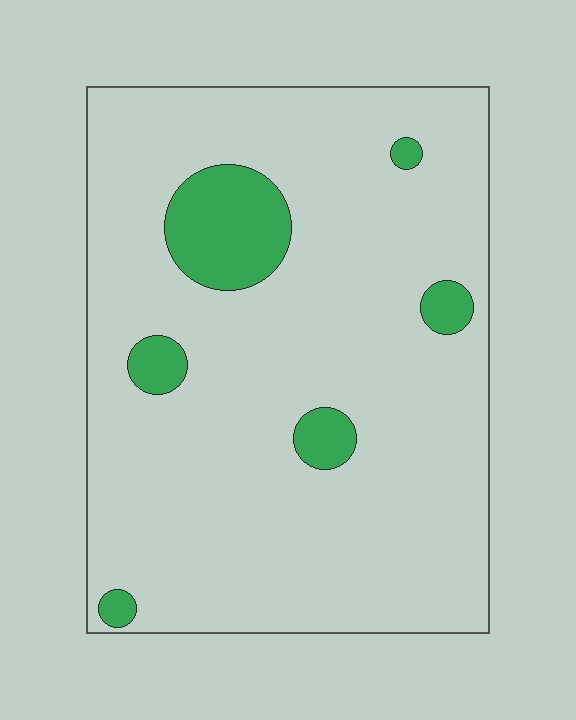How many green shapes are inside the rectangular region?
6.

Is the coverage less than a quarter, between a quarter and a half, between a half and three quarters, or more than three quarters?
Less than a quarter.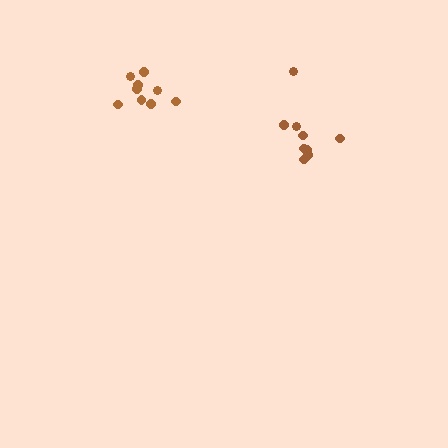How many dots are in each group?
Group 1: 9 dots, Group 2: 9 dots (18 total).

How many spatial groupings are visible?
There are 2 spatial groupings.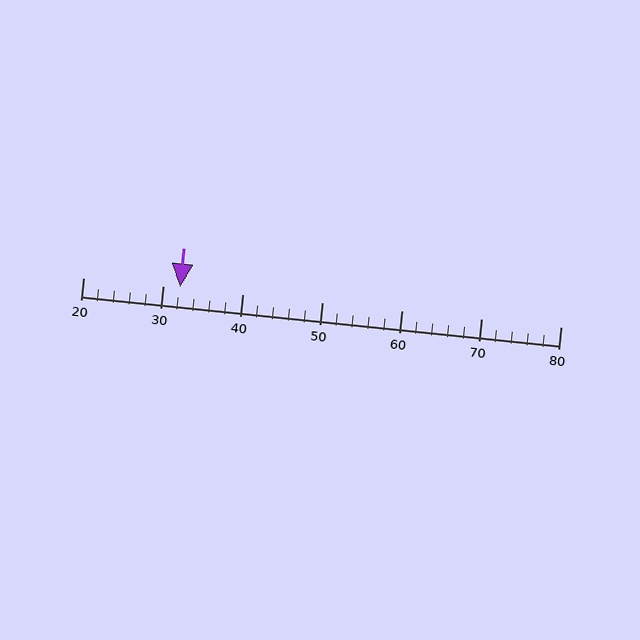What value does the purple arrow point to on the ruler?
The purple arrow points to approximately 32.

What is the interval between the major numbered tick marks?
The major tick marks are spaced 10 units apart.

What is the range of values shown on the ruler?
The ruler shows values from 20 to 80.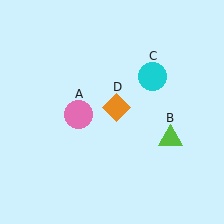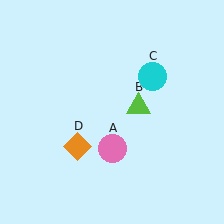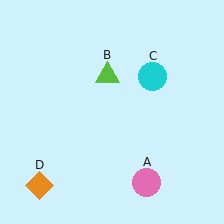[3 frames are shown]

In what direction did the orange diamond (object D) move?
The orange diamond (object D) moved down and to the left.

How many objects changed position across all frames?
3 objects changed position: pink circle (object A), lime triangle (object B), orange diamond (object D).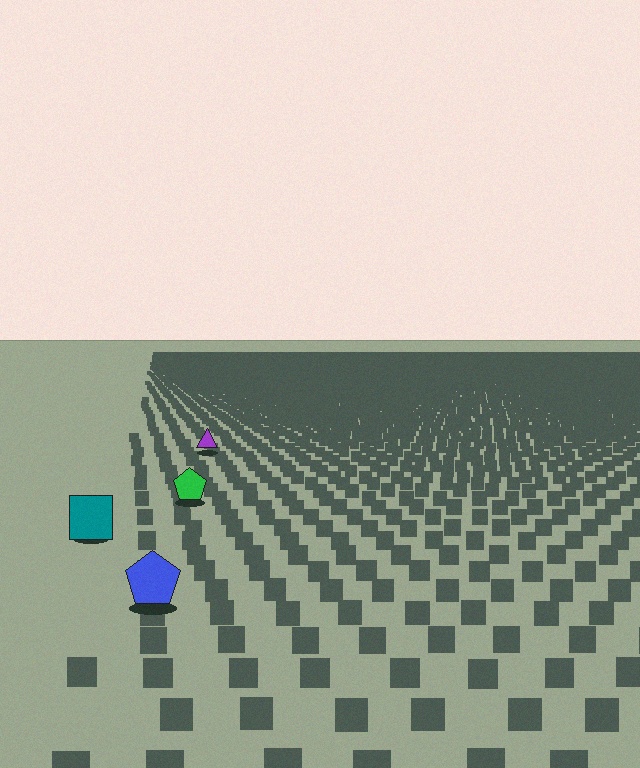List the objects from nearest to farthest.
From nearest to farthest: the blue pentagon, the teal square, the green pentagon, the purple triangle.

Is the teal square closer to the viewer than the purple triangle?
Yes. The teal square is closer — you can tell from the texture gradient: the ground texture is coarser near it.